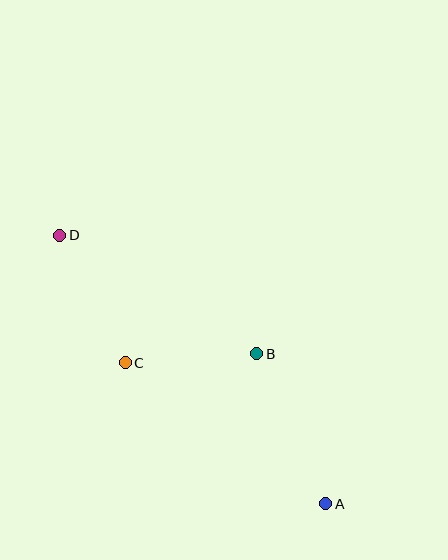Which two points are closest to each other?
Points B and C are closest to each other.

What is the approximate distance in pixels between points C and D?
The distance between C and D is approximately 143 pixels.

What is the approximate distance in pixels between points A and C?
The distance between A and C is approximately 245 pixels.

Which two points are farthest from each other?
Points A and D are farthest from each other.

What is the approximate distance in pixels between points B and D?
The distance between B and D is approximately 230 pixels.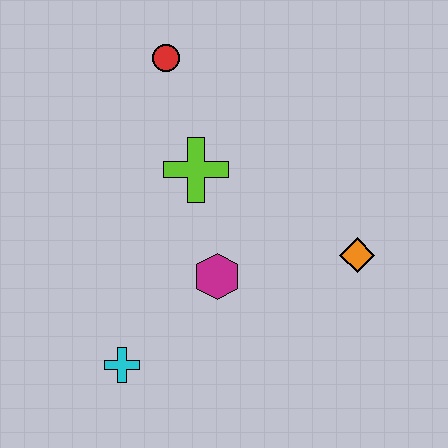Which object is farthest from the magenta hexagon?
The red circle is farthest from the magenta hexagon.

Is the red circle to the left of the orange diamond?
Yes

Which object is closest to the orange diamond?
The magenta hexagon is closest to the orange diamond.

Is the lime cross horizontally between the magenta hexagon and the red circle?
Yes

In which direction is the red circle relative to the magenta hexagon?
The red circle is above the magenta hexagon.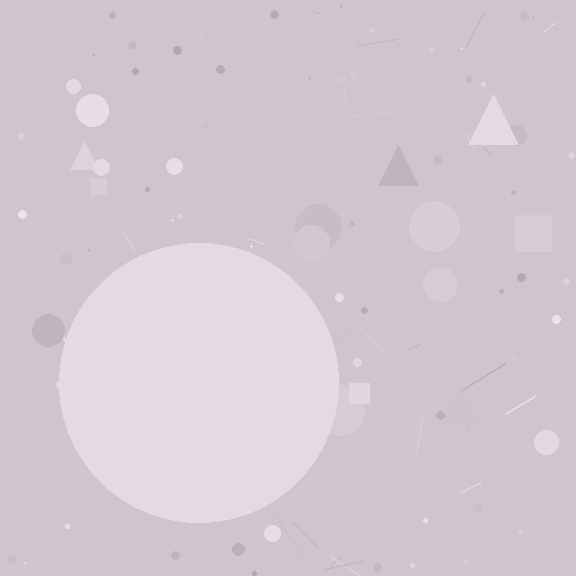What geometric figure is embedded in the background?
A circle is embedded in the background.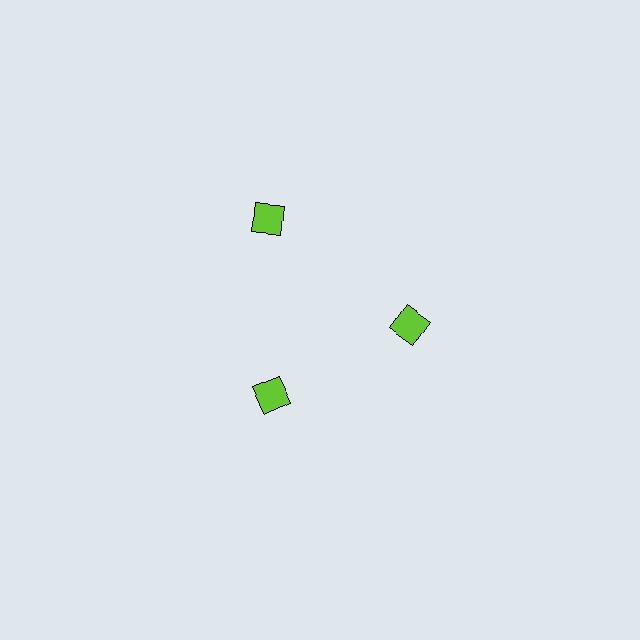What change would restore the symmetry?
The symmetry would be restored by moving it inward, back onto the ring so that all 3 squares sit at equal angles and equal distance from the center.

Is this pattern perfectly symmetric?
No. The 3 lime squares are arranged in a ring, but one element near the 11 o'clock position is pushed outward from the center, breaking the 3-fold rotational symmetry.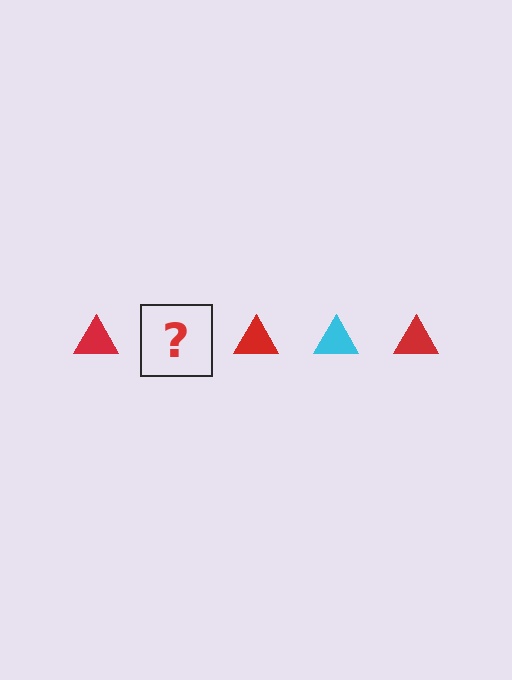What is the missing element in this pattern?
The missing element is a cyan triangle.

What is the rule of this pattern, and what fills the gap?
The rule is that the pattern cycles through red, cyan triangles. The gap should be filled with a cyan triangle.